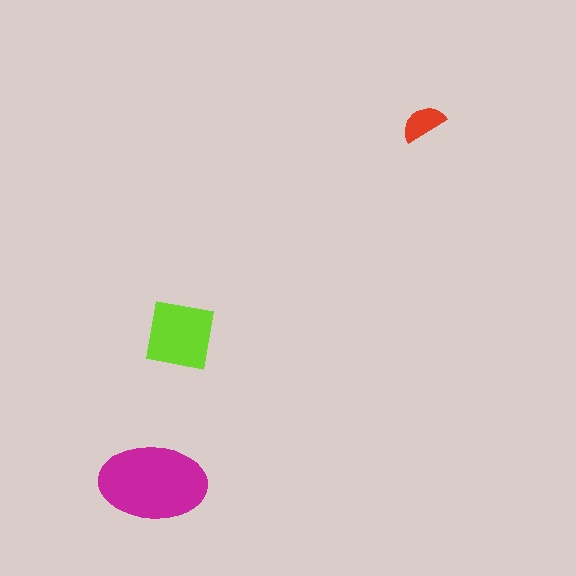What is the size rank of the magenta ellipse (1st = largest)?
1st.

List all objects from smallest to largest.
The red semicircle, the lime square, the magenta ellipse.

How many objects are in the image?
There are 3 objects in the image.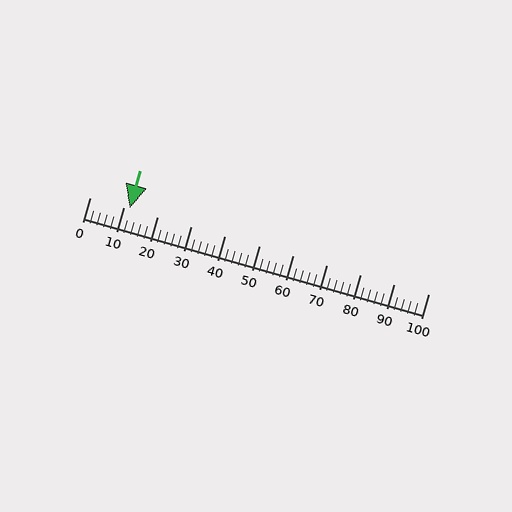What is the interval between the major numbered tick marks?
The major tick marks are spaced 10 units apart.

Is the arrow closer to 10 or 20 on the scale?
The arrow is closer to 10.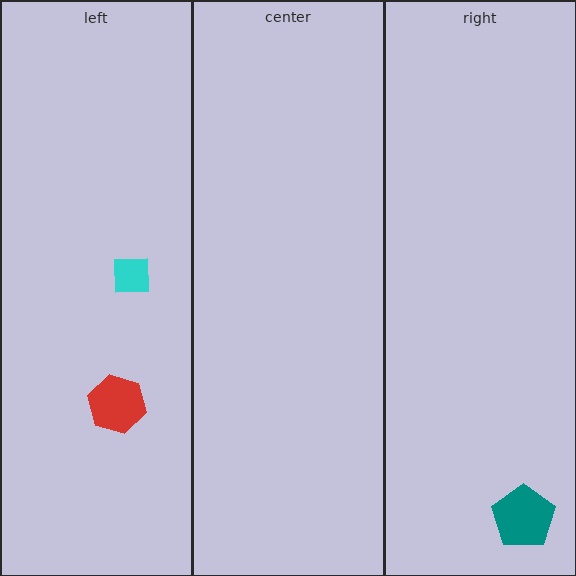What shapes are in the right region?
The teal pentagon.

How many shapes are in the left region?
2.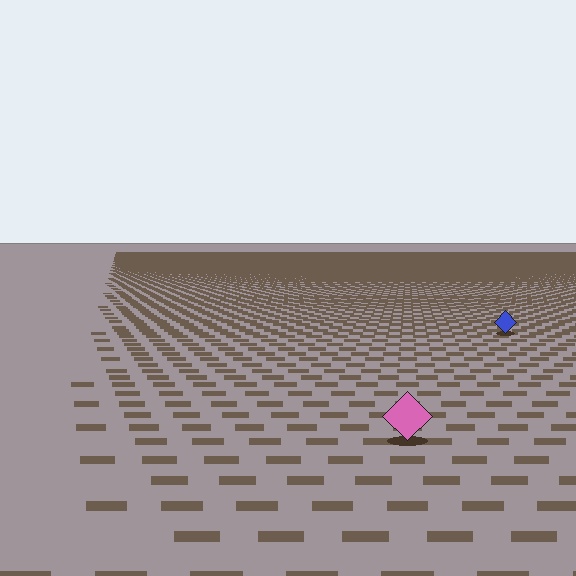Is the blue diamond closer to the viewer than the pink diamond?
No. The pink diamond is closer — you can tell from the texture gradient: the ground texture is coarser near it.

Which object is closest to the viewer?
The pink diamond is closest. The texture marks near it are larger and more spread out.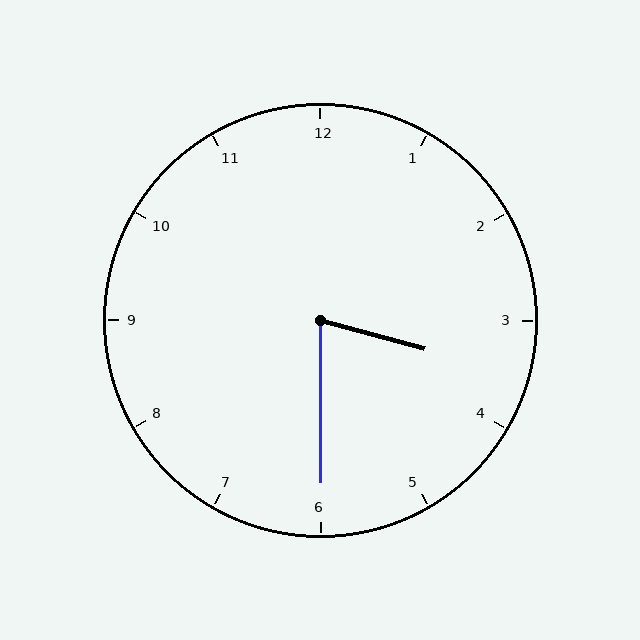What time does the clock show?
3:30.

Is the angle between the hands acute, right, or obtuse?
It is acute.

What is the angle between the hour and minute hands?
Approximately 75 degrees.